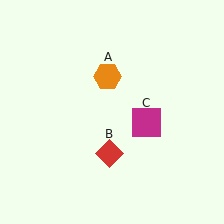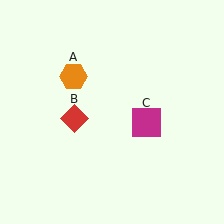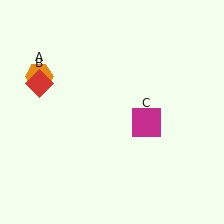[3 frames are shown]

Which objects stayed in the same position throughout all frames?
Magenta square (object C) remained stationary.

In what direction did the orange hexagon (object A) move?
The orange hexagon (object A) moved left.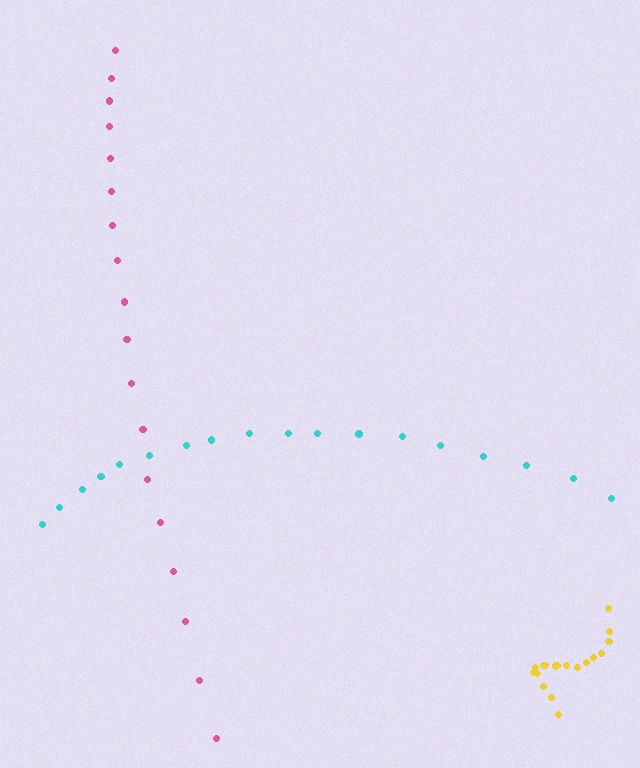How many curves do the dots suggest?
There are 3 distinct paths.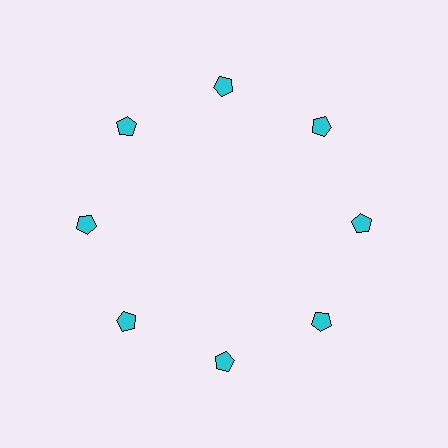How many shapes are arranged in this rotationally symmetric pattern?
There are 8 shapes, arranged in 8 groups of 1.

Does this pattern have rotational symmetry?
Yes, this pattern has 8-fold rotational symmetry. It looks the same after rotating 45 degrees around the center.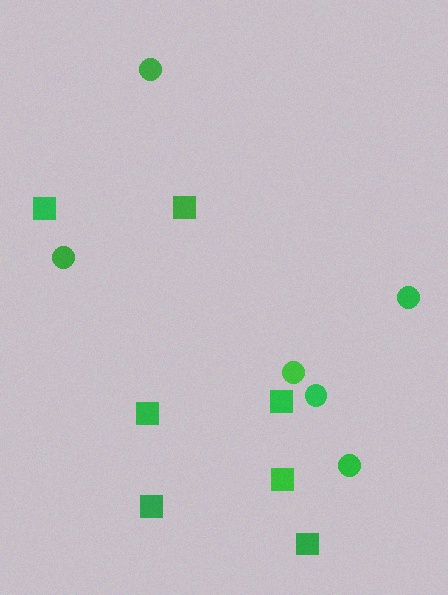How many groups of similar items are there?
There are 2 groups: one group of circles (6) and one group of squares (7).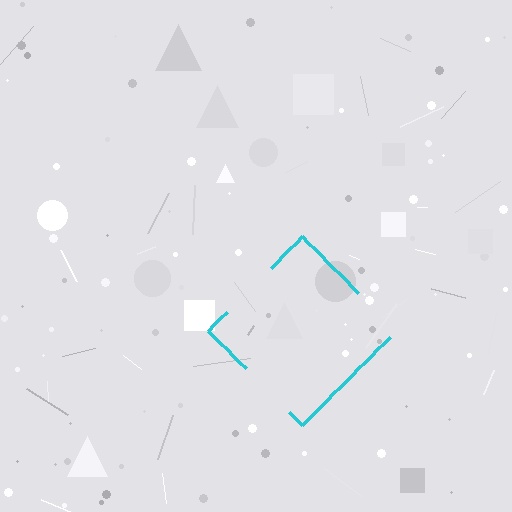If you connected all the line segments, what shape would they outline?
They would outline a diamond.